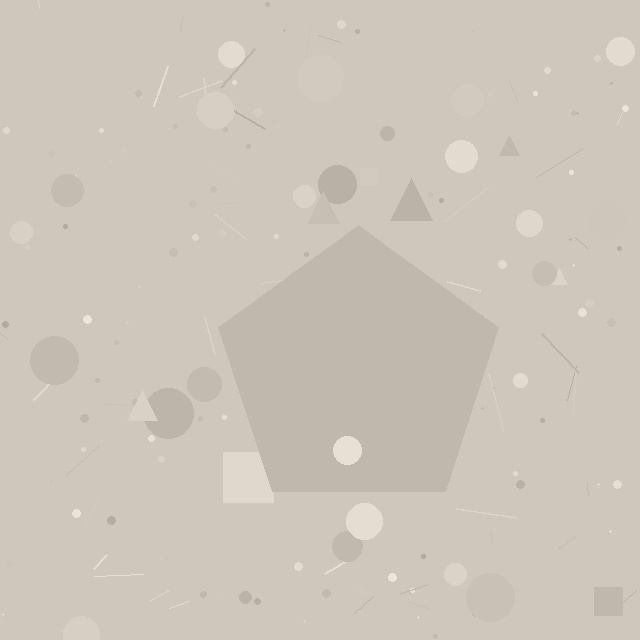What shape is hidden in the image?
A pentagon is hidden in the image.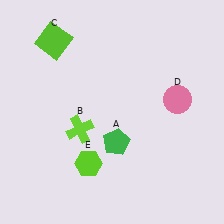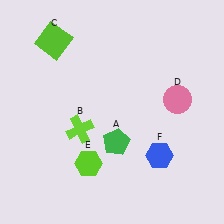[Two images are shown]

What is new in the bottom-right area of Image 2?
A blue hexagon (F) was added in the bottom-right area of Image 2.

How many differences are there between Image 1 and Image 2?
There is 1 difference between the two images.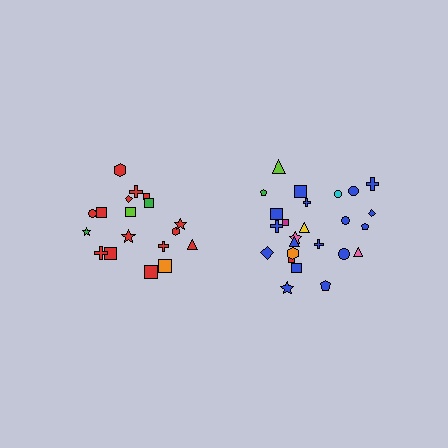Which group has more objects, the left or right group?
The right group.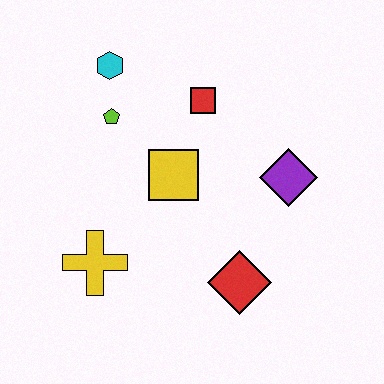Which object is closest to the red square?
The yellow square is closest to the red square.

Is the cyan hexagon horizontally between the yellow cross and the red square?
Yes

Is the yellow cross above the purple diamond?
No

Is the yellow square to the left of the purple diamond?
Yes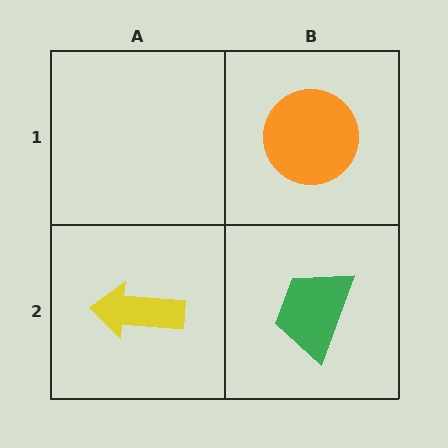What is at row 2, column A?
A yellow arrow.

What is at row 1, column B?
An orange circle.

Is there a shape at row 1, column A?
No, that cell is empty.